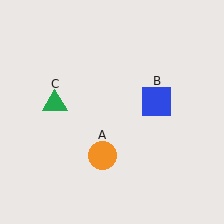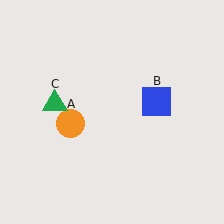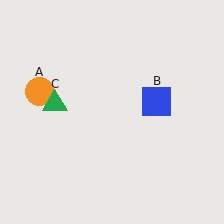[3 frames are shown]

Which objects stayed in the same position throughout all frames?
Blue square (object B) and green triangle (object C) remained stationary.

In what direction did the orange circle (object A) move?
The orange circle (object A) moved up and to the left.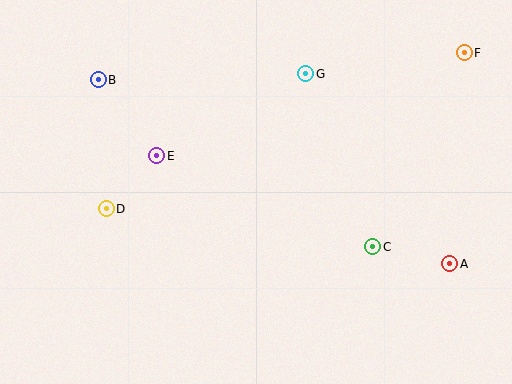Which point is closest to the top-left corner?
Point B is closest to the top-left corner.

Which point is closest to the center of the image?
Point E at (157, 156) is closest to the center.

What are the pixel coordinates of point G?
Point G is at (306, 74).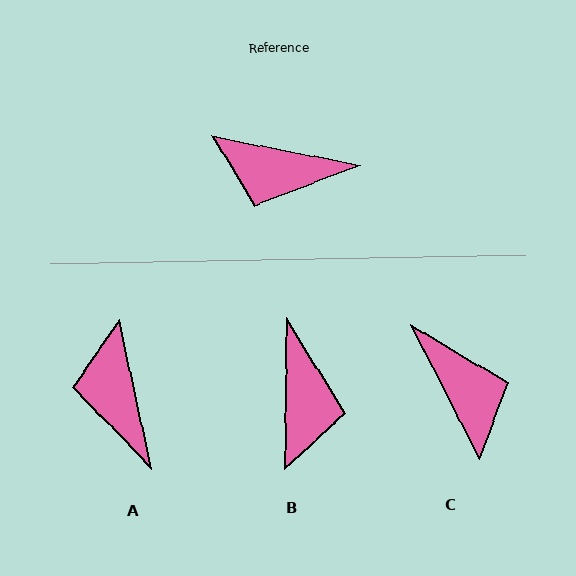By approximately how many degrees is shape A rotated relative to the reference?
Approximately 67 degrees clockwise.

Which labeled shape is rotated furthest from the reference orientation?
C, about 128 degrees away.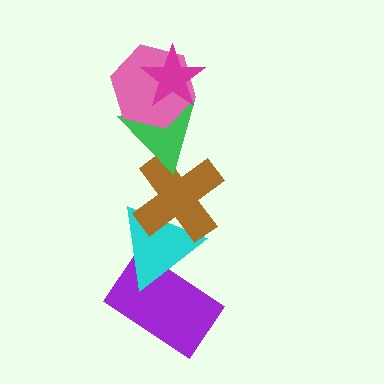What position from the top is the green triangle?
The green triangle is 3rd from the top.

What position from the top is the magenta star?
The magenta star is 1st from the top.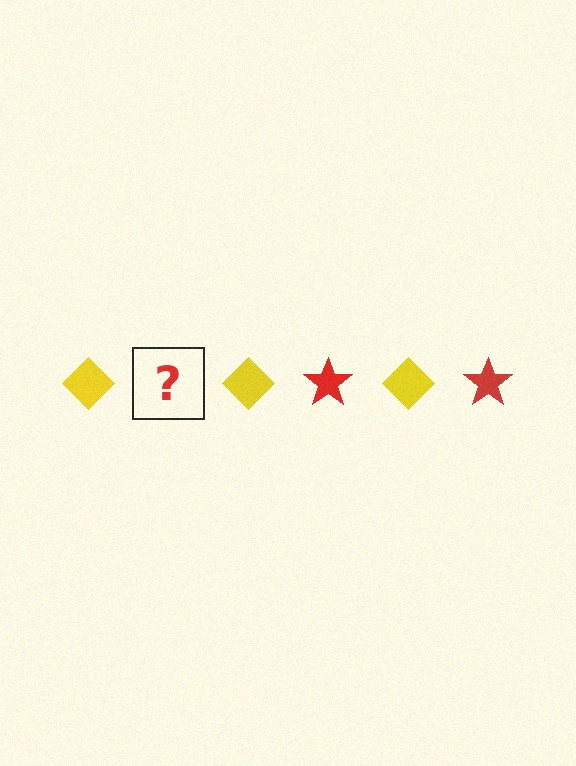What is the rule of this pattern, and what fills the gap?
The rule is that the pattern alternates between yellow diamond and red star. The gap should be filled with a red star.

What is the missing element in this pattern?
The missing element is a red star.